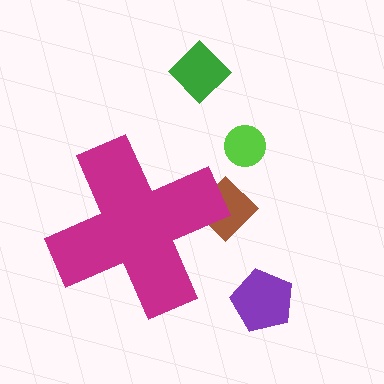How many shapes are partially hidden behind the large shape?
1 shape is partially hidden.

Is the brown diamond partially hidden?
Yes, the brown diamond is partially hidden behind the magenta cross.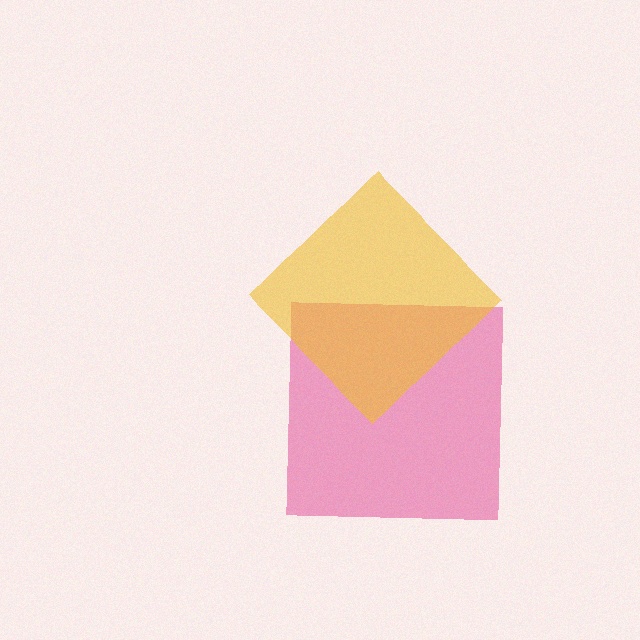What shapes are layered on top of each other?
The layered shapes are: a pink square, a yellow diamond.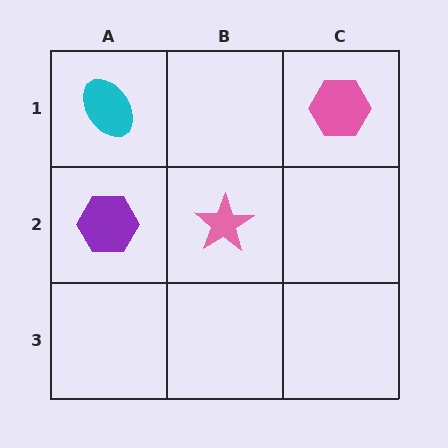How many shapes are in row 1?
2 shapes.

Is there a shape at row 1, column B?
No, that cell is empty.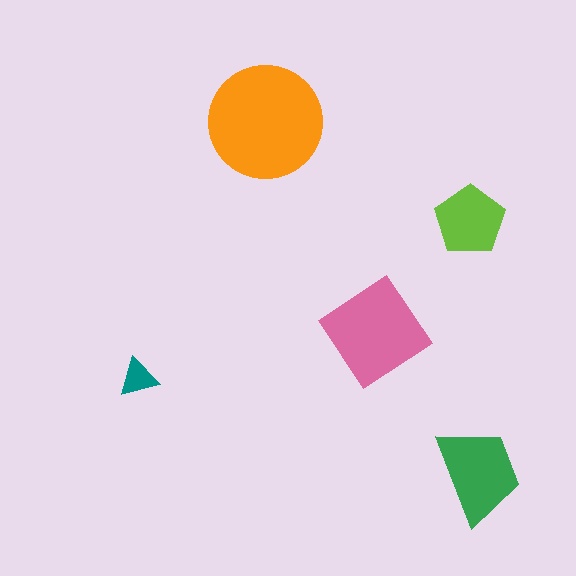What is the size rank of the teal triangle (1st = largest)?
5th.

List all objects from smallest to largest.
The teal triangle, the lime pentagon, the green trapezoid, the pink diamond, the orange circle.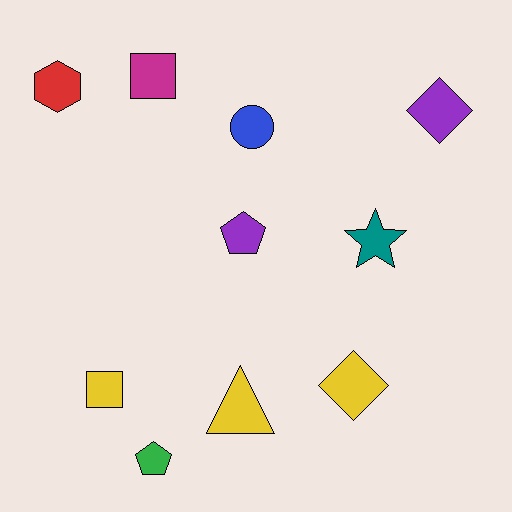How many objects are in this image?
There are 10 objects.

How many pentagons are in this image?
There are 2 pentagons.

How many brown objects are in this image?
There are no brown objects.